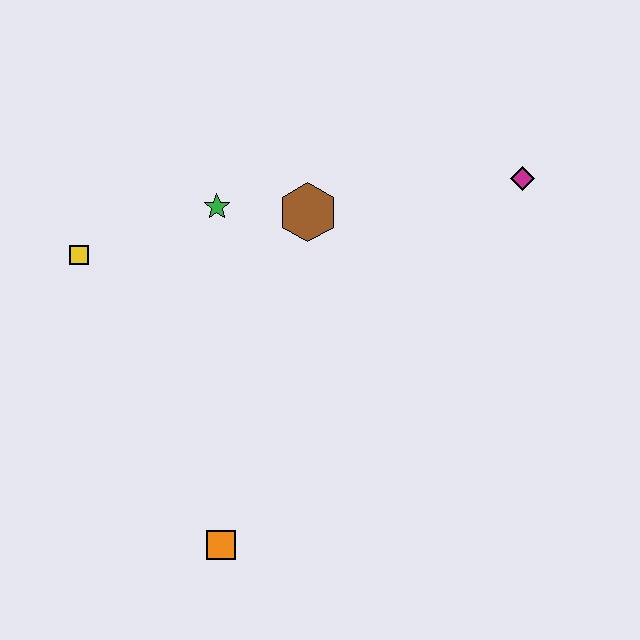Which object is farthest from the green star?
The orange square is farthest from the green star.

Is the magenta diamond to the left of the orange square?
No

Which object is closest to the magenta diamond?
The brown hexagon is closest to the magenta diamond.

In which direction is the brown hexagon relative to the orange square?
The brown hexagon is above the orange square.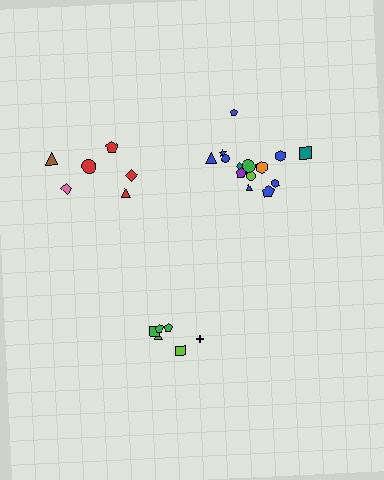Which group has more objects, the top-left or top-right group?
The top-right group.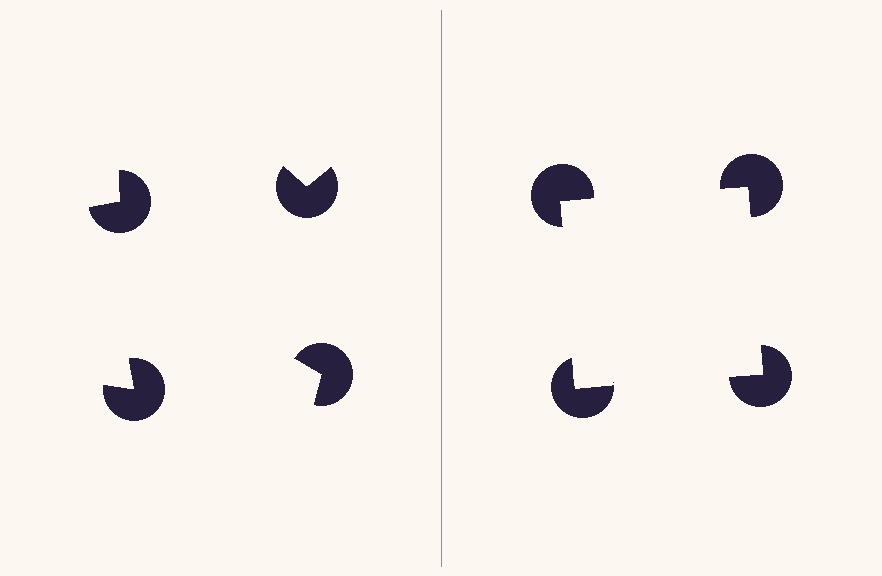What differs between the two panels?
The pac-man discs are positioned identically on both sides; only the wedge orientations differ. On the right they align to a square; on the left they are misaligned.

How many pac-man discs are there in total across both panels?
8 — 4 on each side.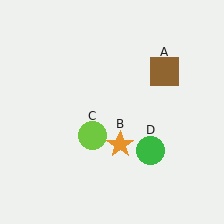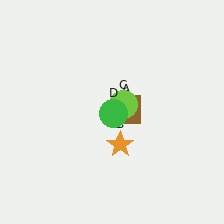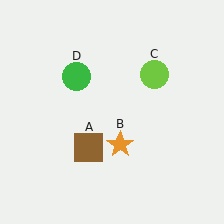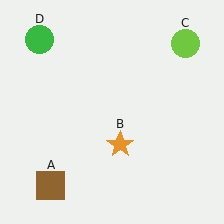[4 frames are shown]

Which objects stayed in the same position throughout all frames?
Orange star (object B) remained stationary.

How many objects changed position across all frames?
3 objects changed position: brown square (object A), lime circle (object C), green circle (object D).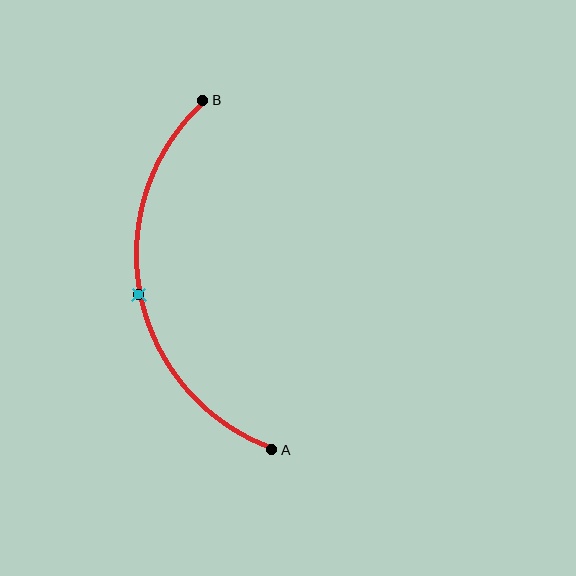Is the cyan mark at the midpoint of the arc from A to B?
Yes. The cyan mark lies on the arc at equal arc-length from both A and B — it is the arc midpoint.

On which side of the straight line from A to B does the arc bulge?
The arc bulges to the left of the straight line connecting A and B.